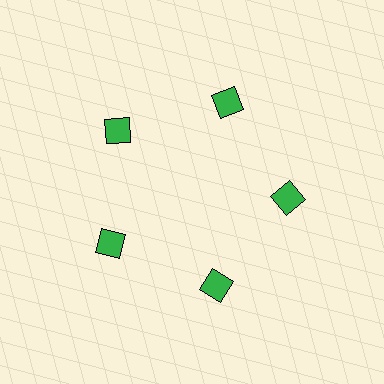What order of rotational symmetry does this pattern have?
This pattern has 5-fold rotational symmetry.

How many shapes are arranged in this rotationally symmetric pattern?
There are 5 shapes, arranged in 5 groups of 1.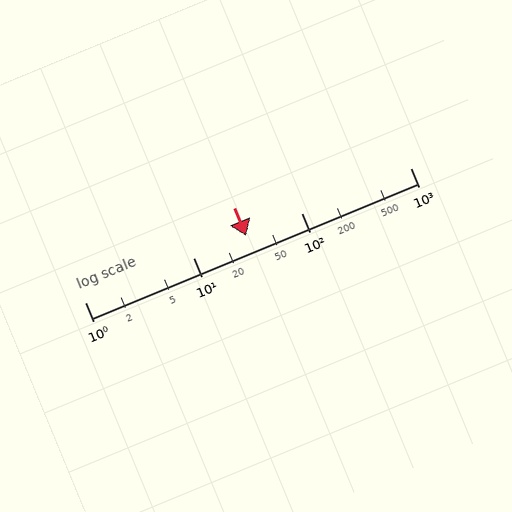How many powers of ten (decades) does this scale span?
The scale spans 3 decades, from 1 to 1000.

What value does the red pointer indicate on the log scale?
The pointer indicates approximately 31.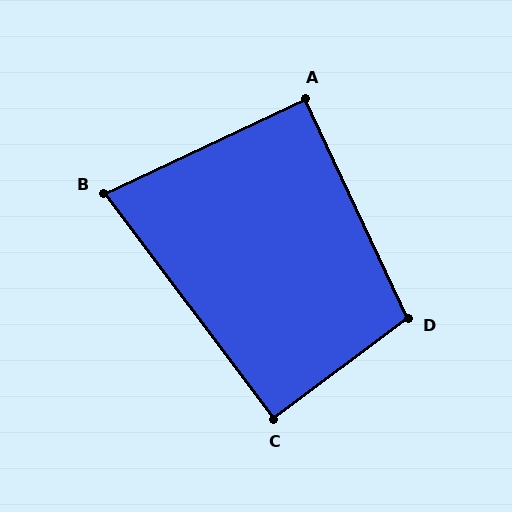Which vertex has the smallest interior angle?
B, at approximately 78 degrees.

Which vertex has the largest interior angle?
D, at approximately 102 degrees.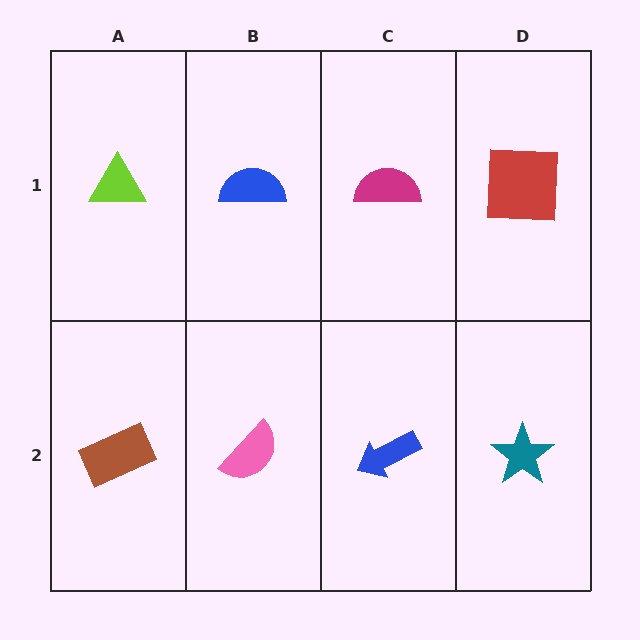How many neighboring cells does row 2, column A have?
2.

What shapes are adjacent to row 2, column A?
A lime triangle (row 1, column A), a pink semicircle (row 2, column B).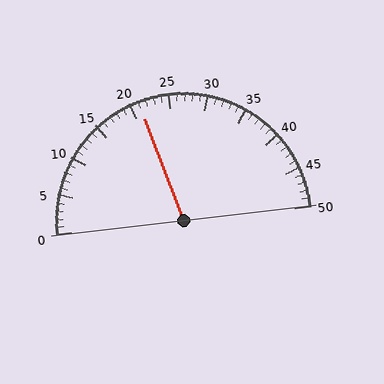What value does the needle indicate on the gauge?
The needle indicates approximately 21.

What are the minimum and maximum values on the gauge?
The gauge ranges from 0 to 50.